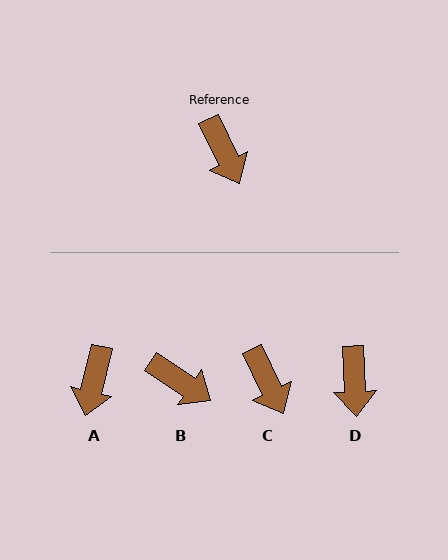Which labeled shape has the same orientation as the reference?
C.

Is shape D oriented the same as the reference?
No, it is off by about 23 degrees.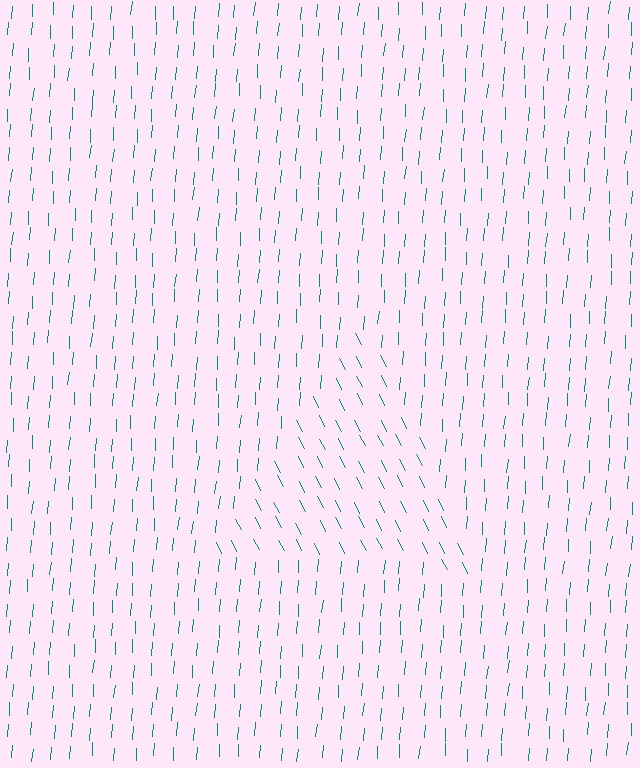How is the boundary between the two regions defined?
The boundary is defined purely by a change in line orientation (approximately 30 degrees difference). All lines are the same color and thickness.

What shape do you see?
I see a triangle.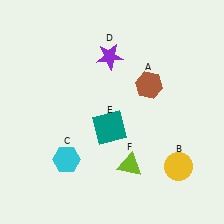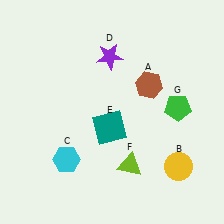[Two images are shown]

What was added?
A green pentagon (G) was added in Image 2.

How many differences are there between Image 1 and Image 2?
There is 1 difference between the two images.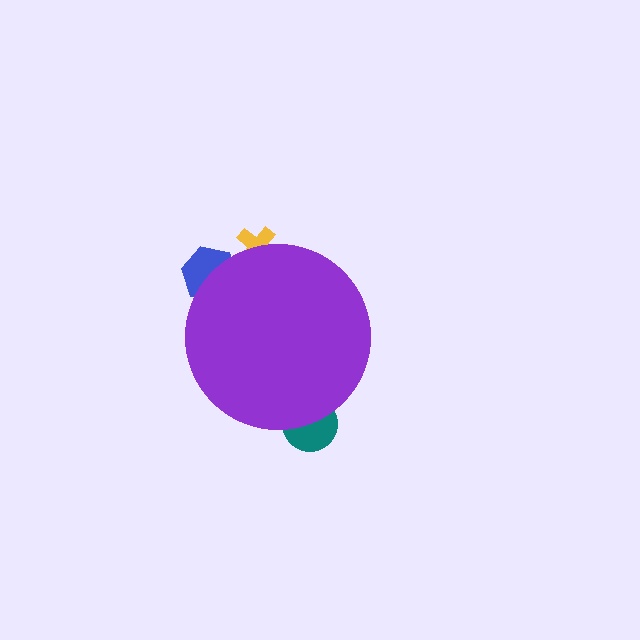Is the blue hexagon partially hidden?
Yes, the blue hexagon is partially hidden behind the purple circle.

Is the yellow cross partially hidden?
Yes, the yellow cross is partially hidden behind the purple circle.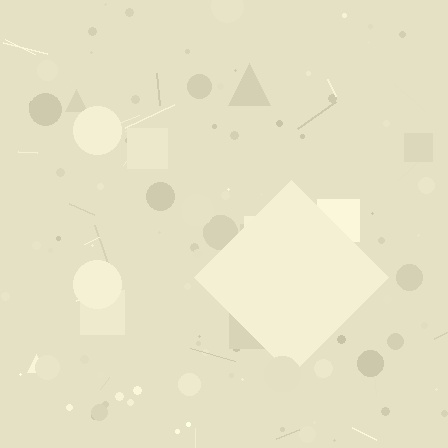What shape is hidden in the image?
A diamond is hidden in the image.